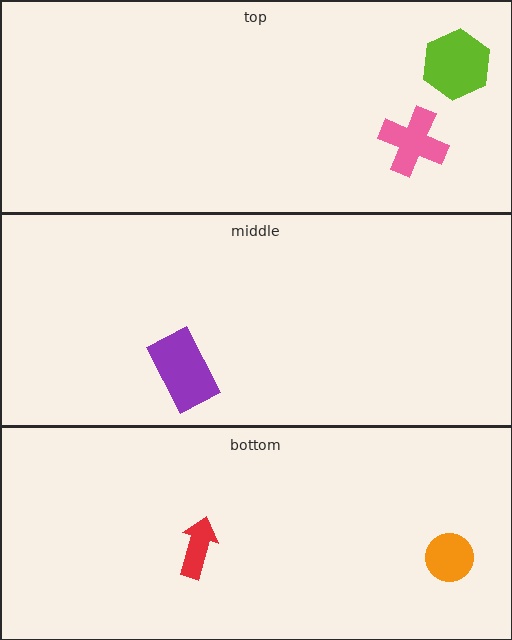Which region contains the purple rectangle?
The middle region.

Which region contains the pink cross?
The top region.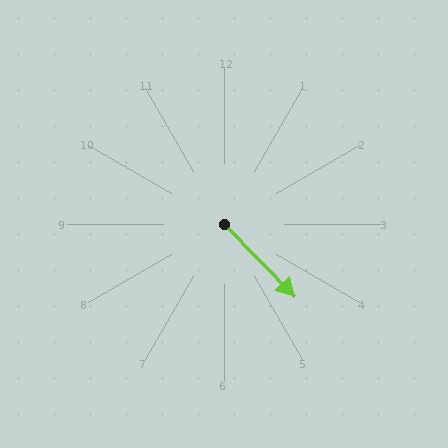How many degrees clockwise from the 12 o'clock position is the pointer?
Approximately 136 degrees.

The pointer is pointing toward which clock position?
Roughly 5 o'clock.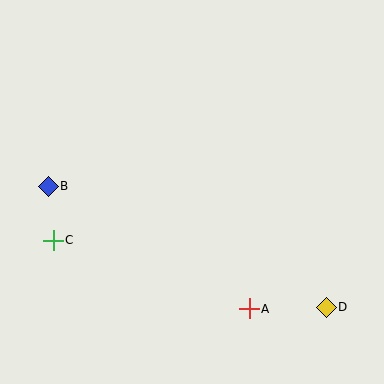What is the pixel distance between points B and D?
The distance between B and D is 303 pixels.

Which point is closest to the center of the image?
Point A at (249, 309) is closest to the center.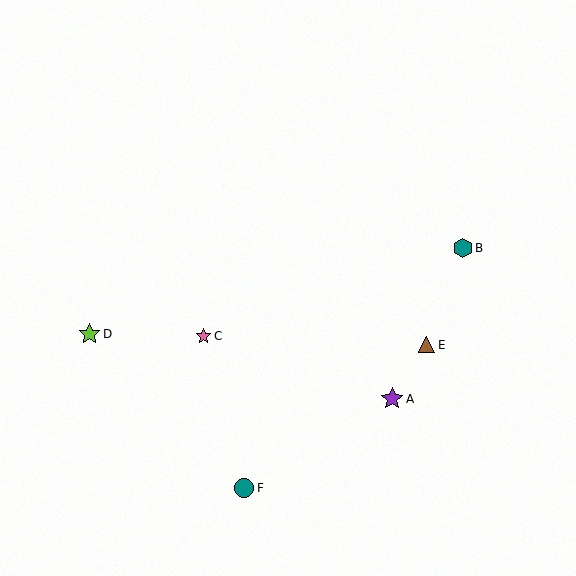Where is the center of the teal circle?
The center of the teal circle is at (244, 488).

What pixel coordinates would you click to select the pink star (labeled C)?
Click at (204, 336) to select the pink star C.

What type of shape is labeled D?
Shape D is a lime star.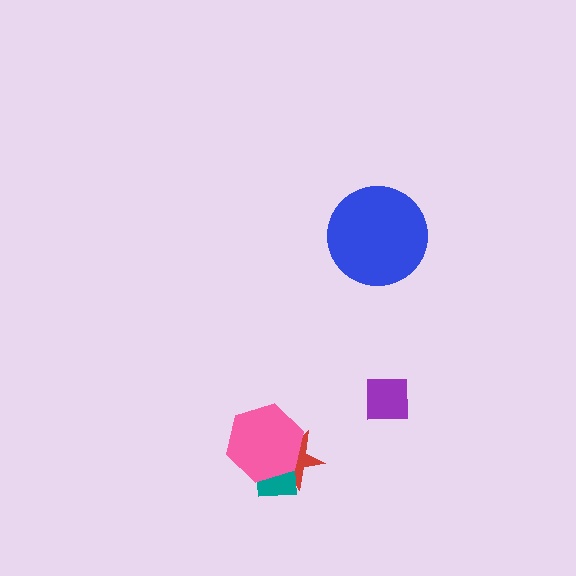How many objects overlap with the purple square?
0 objects overlap with the purple square.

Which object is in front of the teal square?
The pink hexagon is in front of the teal square.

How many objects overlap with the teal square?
2 objects overlap with the teal square.